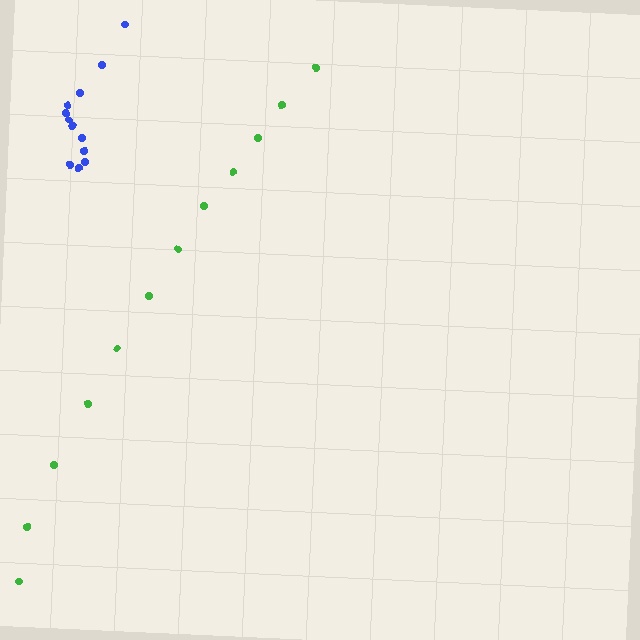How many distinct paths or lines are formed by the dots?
There are 2 distinct paths.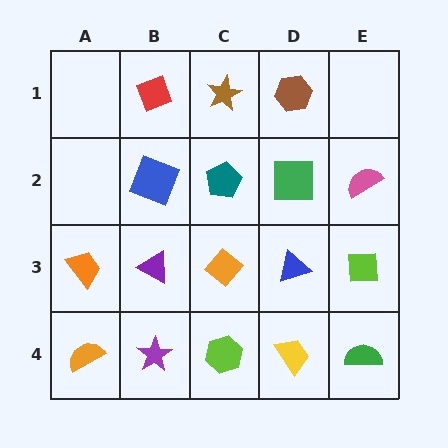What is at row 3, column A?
An orange trapezoid.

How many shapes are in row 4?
5 shapes.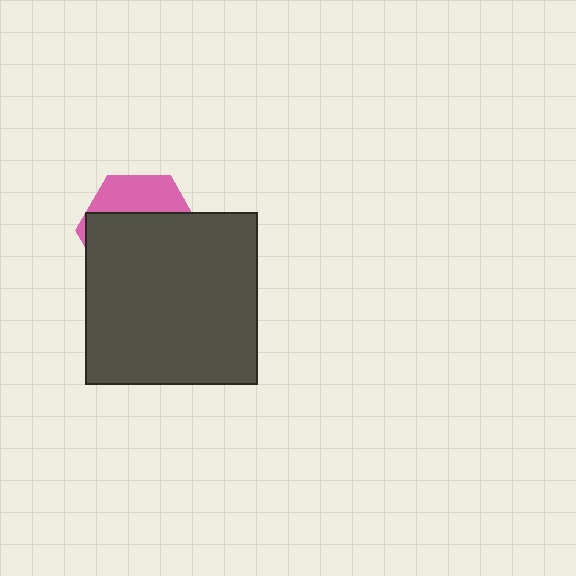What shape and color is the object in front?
The object in front is a dark gray square.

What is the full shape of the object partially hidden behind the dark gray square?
The partially hidden object is a pink hexagon.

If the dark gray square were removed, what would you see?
You would see the complete pink hexagon.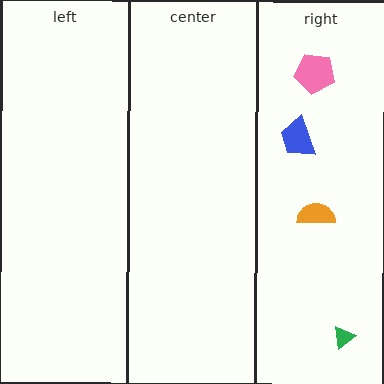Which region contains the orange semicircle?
The right region.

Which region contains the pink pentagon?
The right region.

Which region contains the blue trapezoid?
The right region.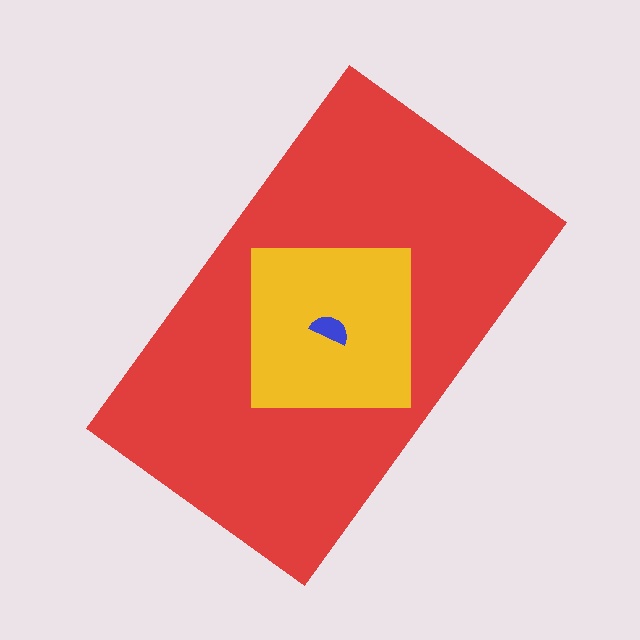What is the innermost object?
The blue semicircle.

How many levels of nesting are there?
3.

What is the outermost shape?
The red rectangle.